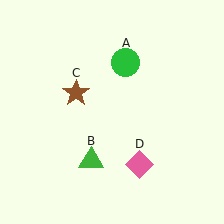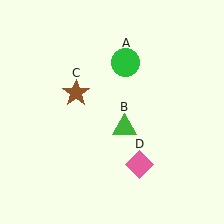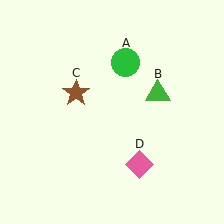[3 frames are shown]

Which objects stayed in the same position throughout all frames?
Green circle (object A) and brown star (object C) and pink diamond (object D) remained stationary.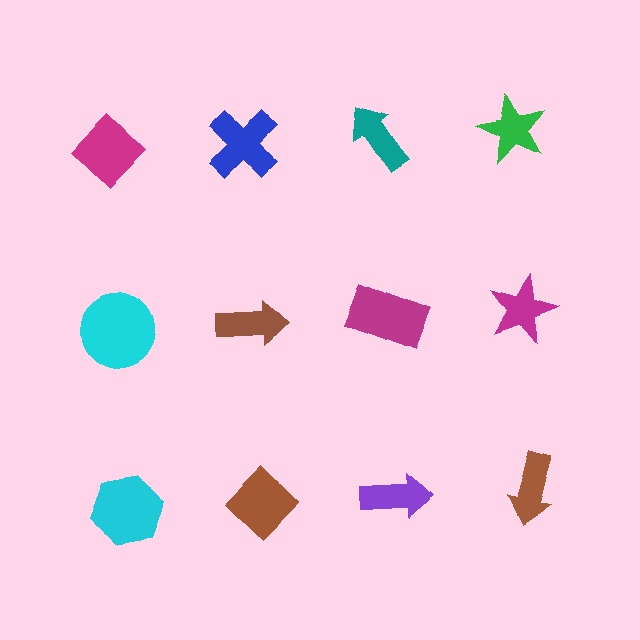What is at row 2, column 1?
A cyan circle.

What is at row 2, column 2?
A brown arrow.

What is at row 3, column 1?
A cyan hexagon.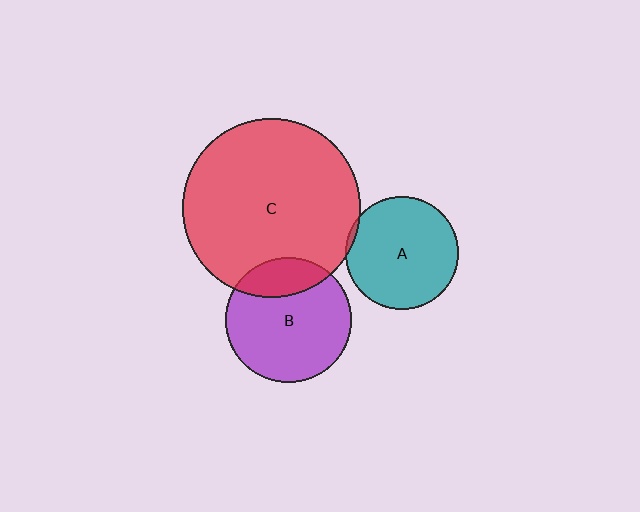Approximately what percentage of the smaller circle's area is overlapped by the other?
Approximately 20%.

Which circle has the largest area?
Circle C (red).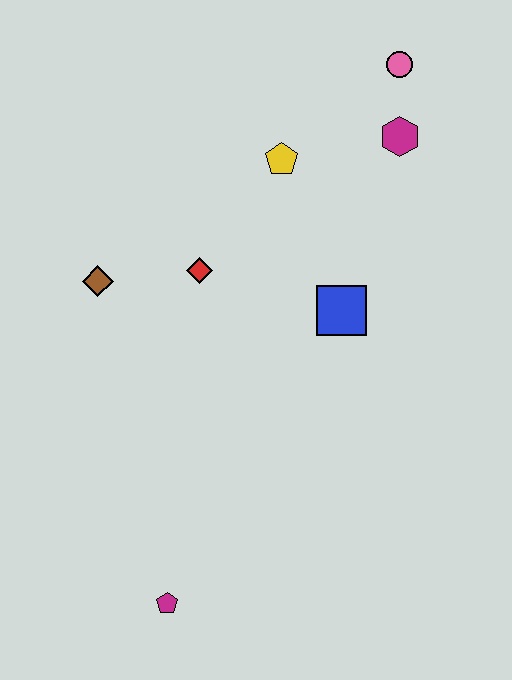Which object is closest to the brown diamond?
The red diamond is closest to the brown diamond.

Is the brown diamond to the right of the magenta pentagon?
No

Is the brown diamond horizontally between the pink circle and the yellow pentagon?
No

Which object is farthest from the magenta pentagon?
The pink circle is farthest from the magenta pentagon.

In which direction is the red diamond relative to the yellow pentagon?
The red diamond is below the yellow pentagon.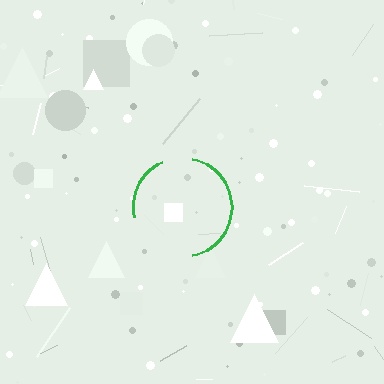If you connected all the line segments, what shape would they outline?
They would outline a circle.